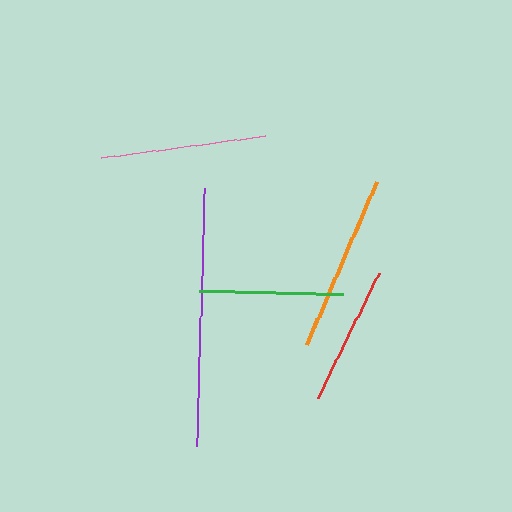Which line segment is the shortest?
The red line is the shortest at approximately 139 pixels.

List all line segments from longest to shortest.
From longest to shortest: purple, orange, pink, green, red.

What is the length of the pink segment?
The pink segment is approximately 165 pixels long.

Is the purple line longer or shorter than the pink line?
The purple line is longer than the pink line.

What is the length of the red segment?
The red segment is approximately 139 pixels long.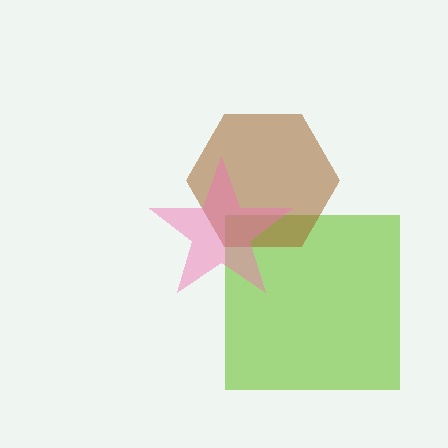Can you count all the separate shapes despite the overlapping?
Yes, there are 3 separate shapes.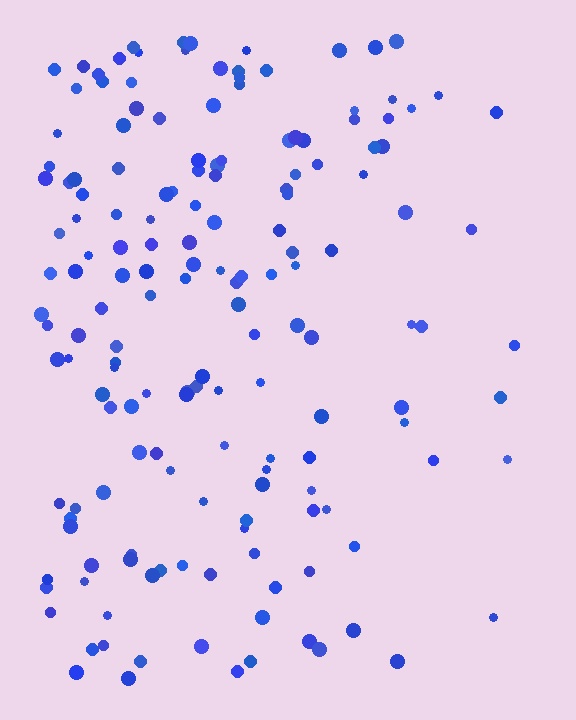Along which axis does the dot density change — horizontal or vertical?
Horizontal.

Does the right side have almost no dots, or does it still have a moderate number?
Still a moderate number, just noticeably fewer than the left.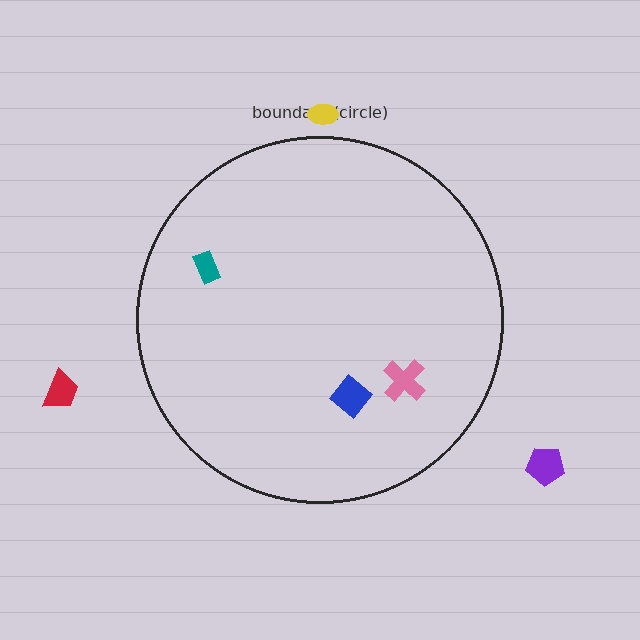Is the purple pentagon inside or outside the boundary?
Outside.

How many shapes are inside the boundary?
3 inside, 3 outside.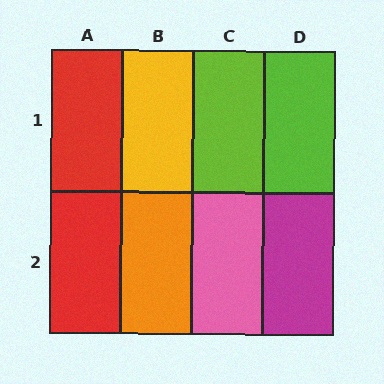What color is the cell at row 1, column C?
Lime.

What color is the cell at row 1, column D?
Lime.